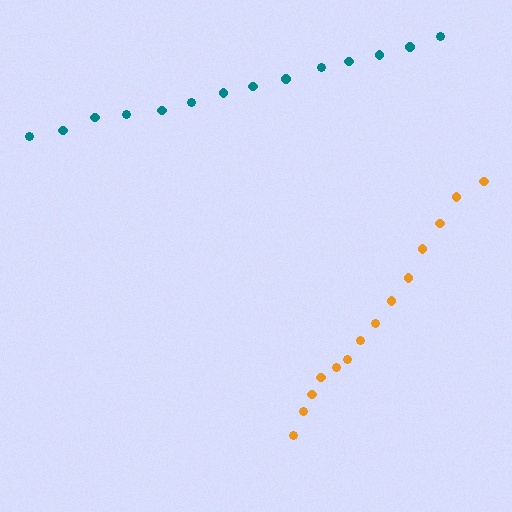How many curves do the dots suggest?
There are 2 distinct paths.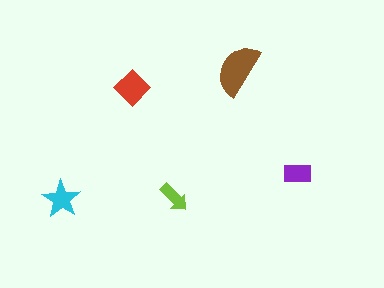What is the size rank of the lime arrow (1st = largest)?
5th.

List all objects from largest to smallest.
The brown semicircle, the red diamond, the cyan star, the purple rectangle, the lime arrow.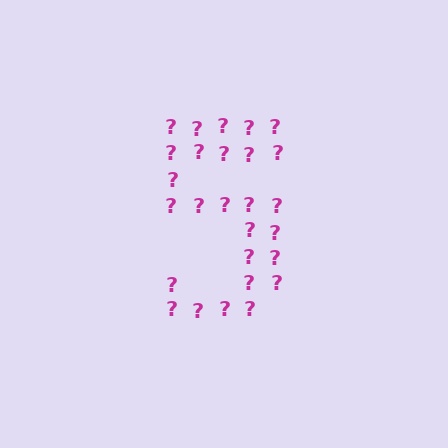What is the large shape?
The large shape is the digit 5.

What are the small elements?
The small elements are question marks.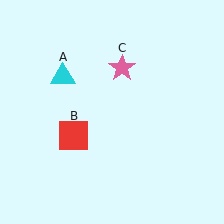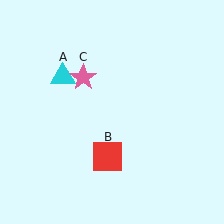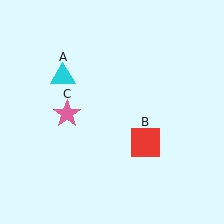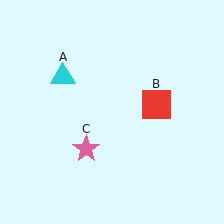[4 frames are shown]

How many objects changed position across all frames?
2 objects changed position: red square (object B), pink star (object C).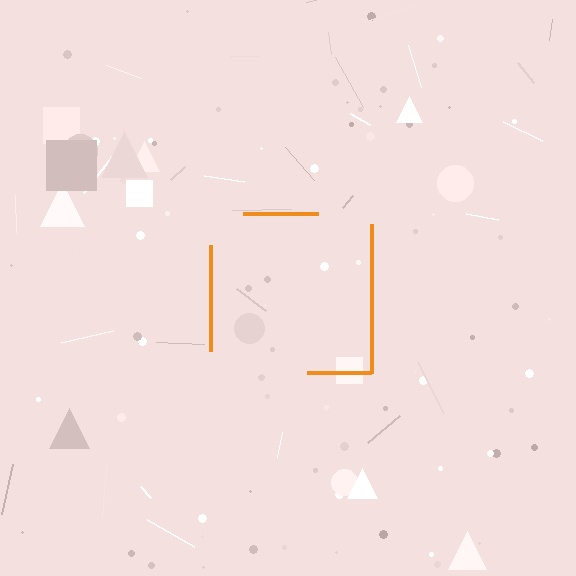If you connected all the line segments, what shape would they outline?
They would outline a square.